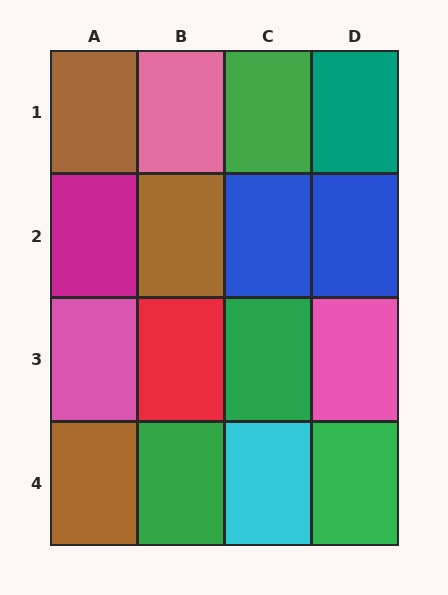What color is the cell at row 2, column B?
Brown.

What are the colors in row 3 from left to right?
Pink, red, green, pink.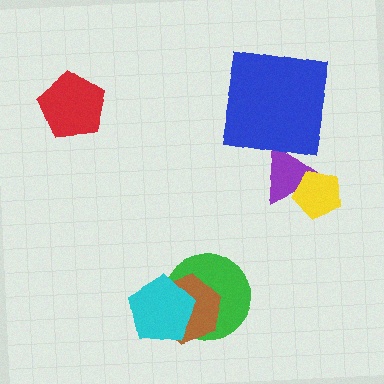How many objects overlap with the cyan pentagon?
2 objects overlap with the cyan pentagon.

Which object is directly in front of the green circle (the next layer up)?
The brown hexagon is directly in front of the green circle.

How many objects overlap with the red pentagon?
0 objects overlap with the red pentagon.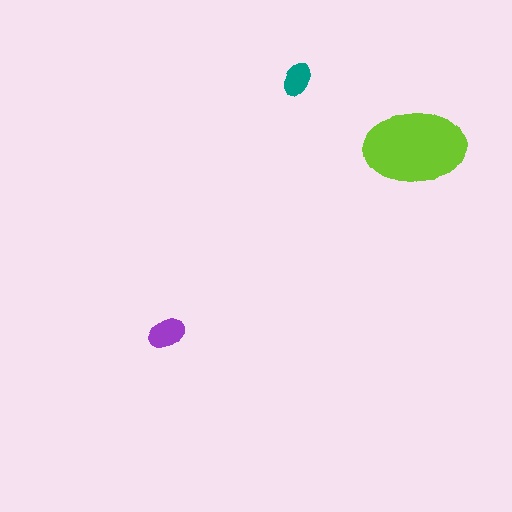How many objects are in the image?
There are 3 objects in the image.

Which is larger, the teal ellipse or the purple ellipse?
The purple one.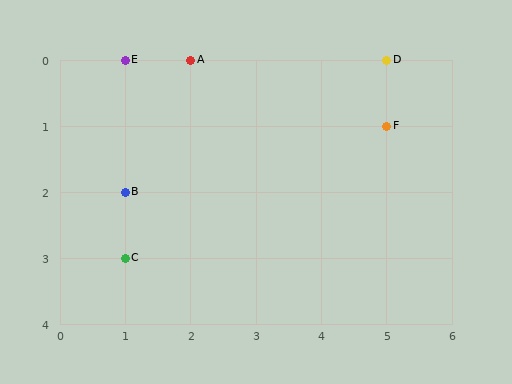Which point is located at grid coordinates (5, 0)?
Point D is at (5, 0).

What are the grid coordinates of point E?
Point E is at grid coordinates (1, 0).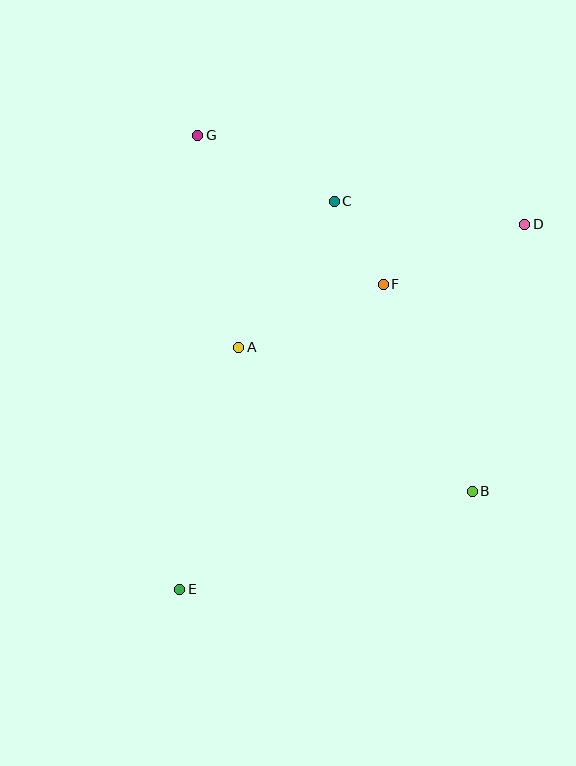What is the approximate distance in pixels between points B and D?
The distance between B and D is approximately 272 pixels.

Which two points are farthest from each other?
Points D and E are farthest from each other.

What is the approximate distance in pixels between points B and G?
The distance between B and G is approximately 449 pixels.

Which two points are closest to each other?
Points C and F are closest to each other.